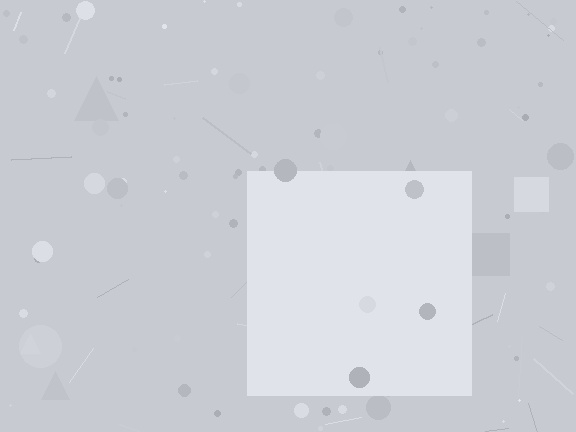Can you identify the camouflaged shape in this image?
The camouflaged shape is a square.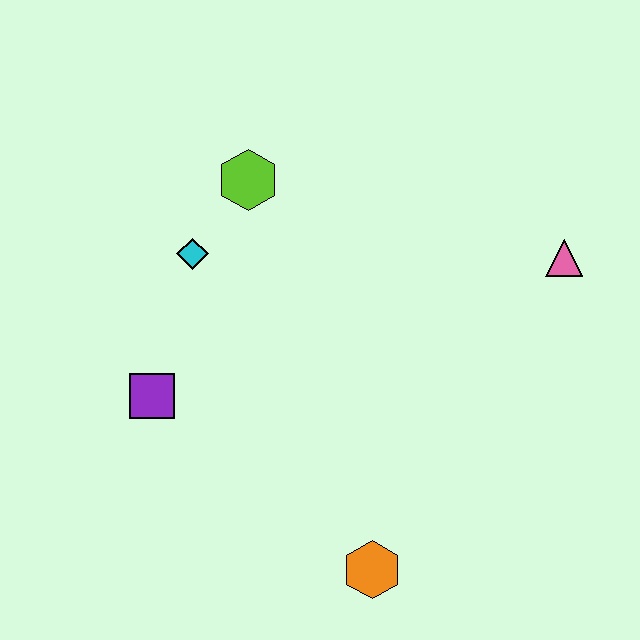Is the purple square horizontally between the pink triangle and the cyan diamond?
No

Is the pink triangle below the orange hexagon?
No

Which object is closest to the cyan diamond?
The lime hexagon is closest to the cyan diamond.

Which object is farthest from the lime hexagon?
The orange hexagon is farthest from the lime hexagon.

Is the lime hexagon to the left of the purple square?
No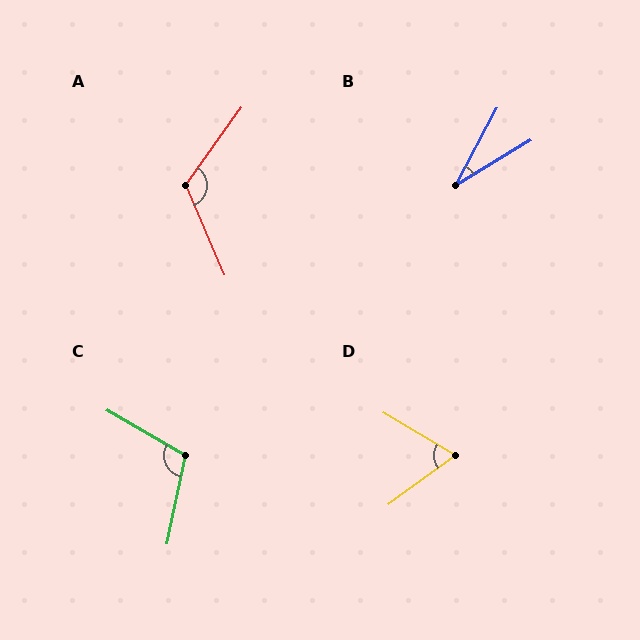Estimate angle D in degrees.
Approximately 67 degrees.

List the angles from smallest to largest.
B (31°), D (67°), C (109°), A (121°).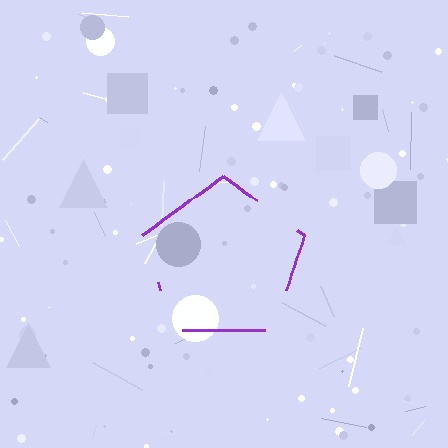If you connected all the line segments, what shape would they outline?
They would outline a pentagon.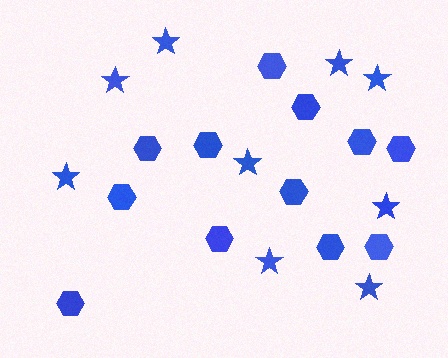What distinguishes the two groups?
There are 2 groups: one group of hexagons (12) and one group of stars (9).